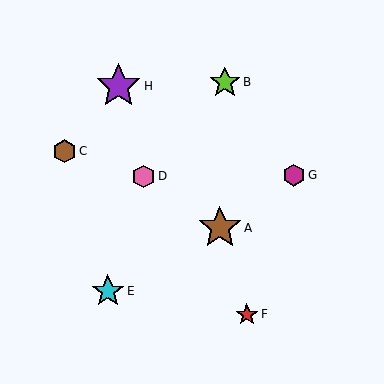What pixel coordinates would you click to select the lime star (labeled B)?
Click at (225, 83) to select the lime star B.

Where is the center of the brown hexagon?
The center of the brown hexagon is at (64, 151).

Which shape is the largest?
The purple star (labeled H) is the largest.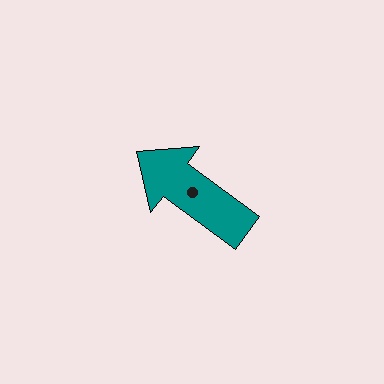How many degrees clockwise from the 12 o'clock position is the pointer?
Approximately 307 degrees.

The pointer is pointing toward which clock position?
Roughly 10 o'clock.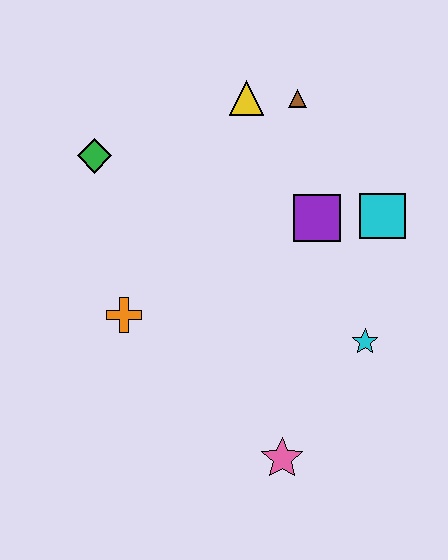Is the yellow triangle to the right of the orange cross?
Yes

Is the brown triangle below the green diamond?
No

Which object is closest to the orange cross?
The green diamond is closest to the orange cross.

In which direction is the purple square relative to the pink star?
The purple square is above the pink star.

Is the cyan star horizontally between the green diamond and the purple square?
No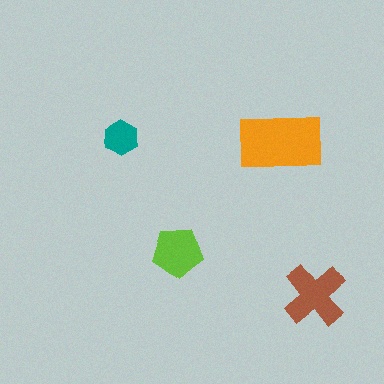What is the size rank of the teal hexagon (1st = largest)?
4th.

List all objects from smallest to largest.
The teal hexagon, the lime pentagon, the brown cross, the orange rectangle.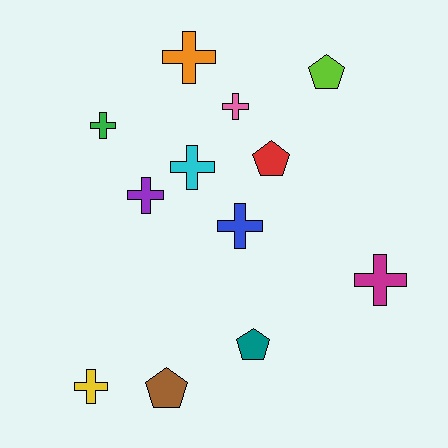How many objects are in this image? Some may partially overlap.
There are 12 objects.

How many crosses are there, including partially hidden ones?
There are 8 crosses.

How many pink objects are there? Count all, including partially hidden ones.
There is 1 pink object.